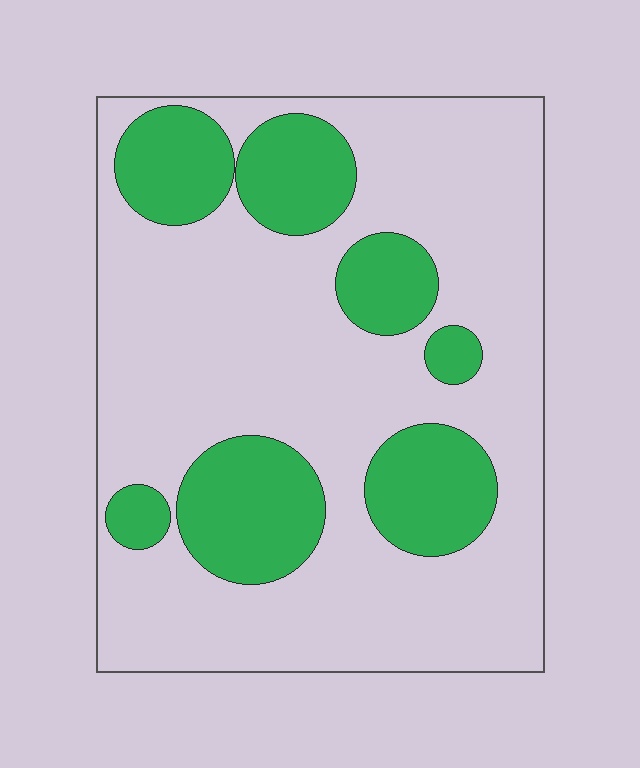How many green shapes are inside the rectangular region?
7.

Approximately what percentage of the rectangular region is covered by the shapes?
Approximately 25%.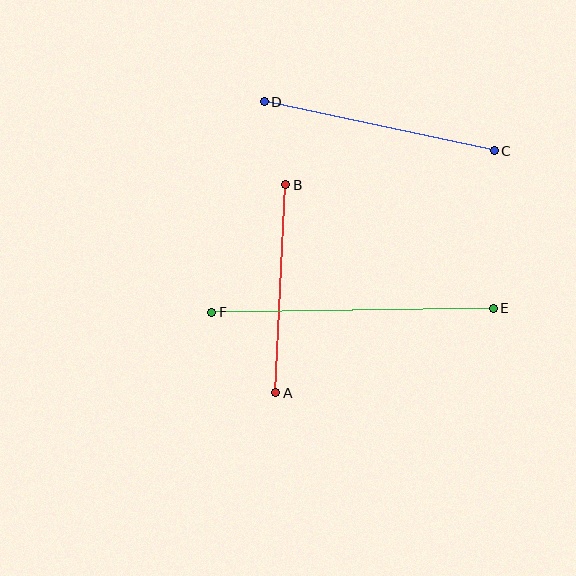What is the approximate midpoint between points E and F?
The midpoint is at approximately (353, 310) pixels.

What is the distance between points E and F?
The distance is approximately 281 pixels.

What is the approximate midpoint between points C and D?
The midpoint is at approximately (379, 126) pixels.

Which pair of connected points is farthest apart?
Points E and F are farthest apart.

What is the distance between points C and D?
The distance is approximately 235 pixels.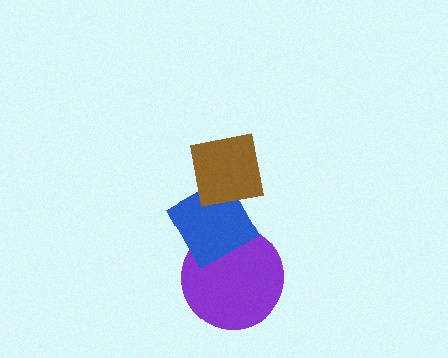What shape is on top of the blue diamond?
The brown square is on top of the blue diamond.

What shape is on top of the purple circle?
The blue diamond is on top of the purple circle.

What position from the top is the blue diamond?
The blue diamond is 2nd from the top.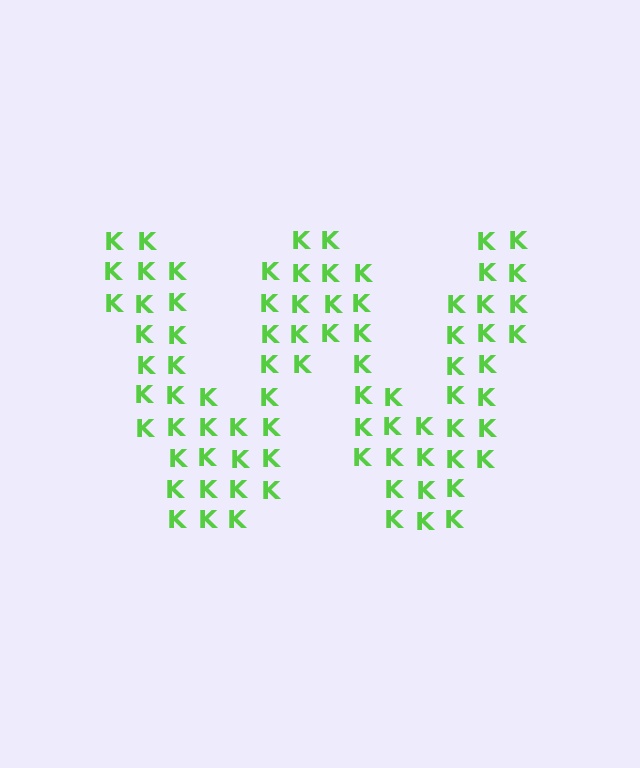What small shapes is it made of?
It is made of small letter K's.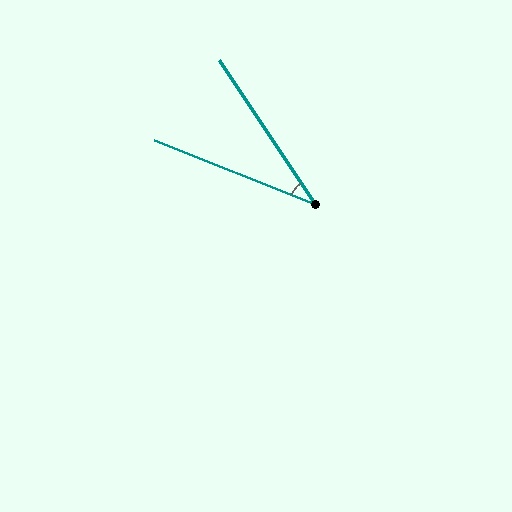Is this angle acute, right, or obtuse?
It is acute.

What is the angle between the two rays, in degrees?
Approximately 35 degrees.